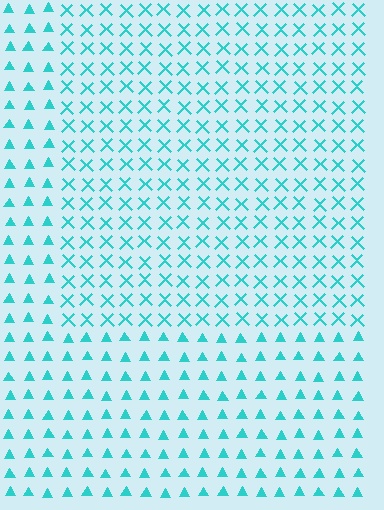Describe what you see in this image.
The image is filled with small cyan elements arranged in a uniform grid. A rectangle-shaped region contains X marks, while the surrounding area contains triangles. The boundary is defined purely by the change in element shape.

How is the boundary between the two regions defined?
The boundary is defined by a change in element shape: X marks inside vs. triangles outside. All elements share the same color and spacing.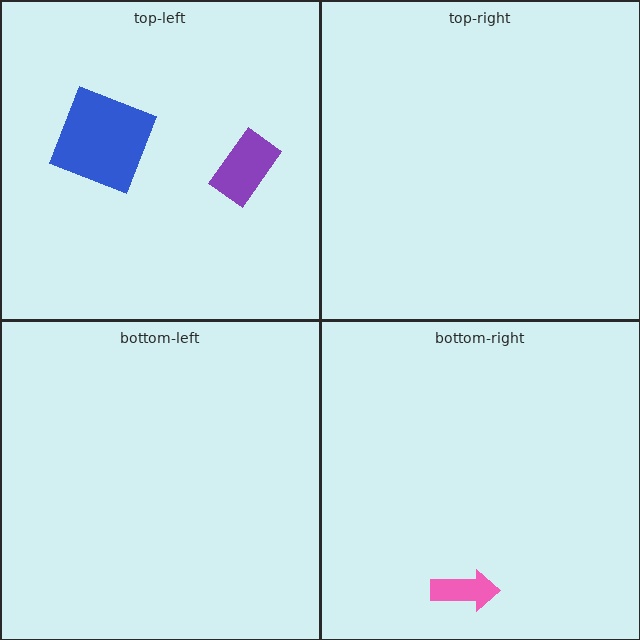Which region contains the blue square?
The top-left region.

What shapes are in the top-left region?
The blue square, the purple rectangle.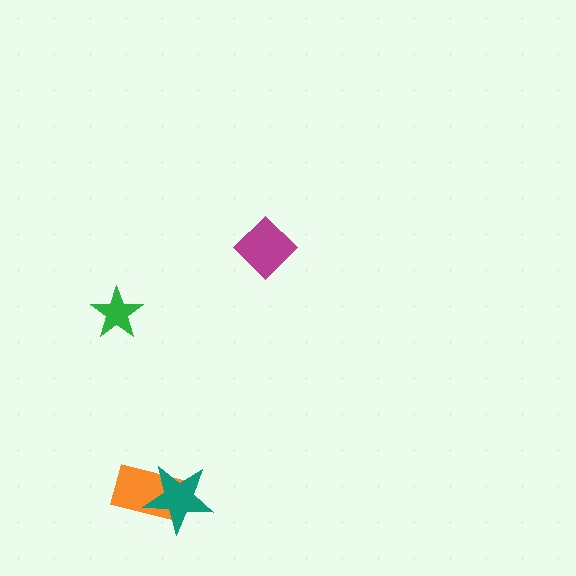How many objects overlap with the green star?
0 objects overlap with the green star.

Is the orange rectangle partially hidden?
Yes, it is partially covered by another shape.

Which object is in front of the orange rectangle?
The teal star is in front of the orange rectangle.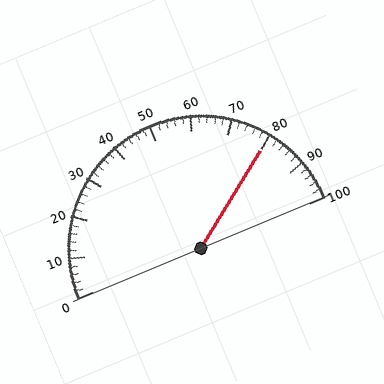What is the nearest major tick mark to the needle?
The nearest major tick mark is 80.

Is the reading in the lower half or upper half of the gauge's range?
The reading is in the upper half of the range (0 to 100).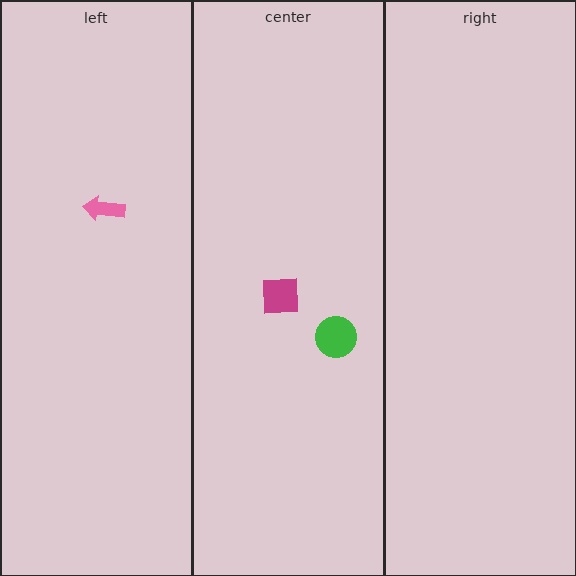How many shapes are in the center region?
2.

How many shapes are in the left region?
1.